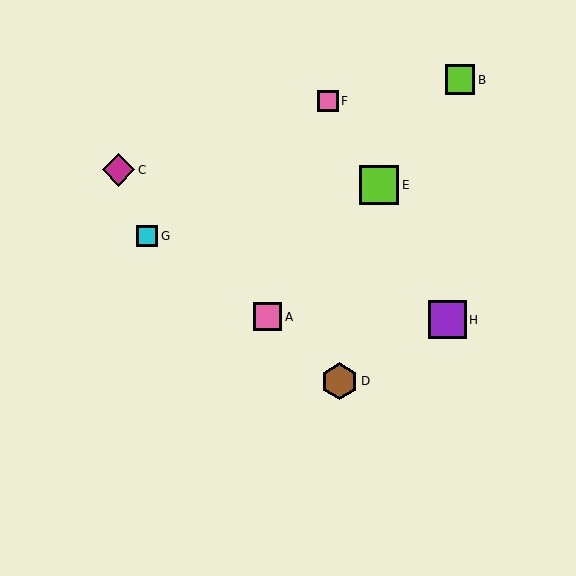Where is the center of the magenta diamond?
The center of the magenta diamond is at (119, 170).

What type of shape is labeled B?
Shape B is a lime square.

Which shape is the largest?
The lime square (labeled E) is the largest.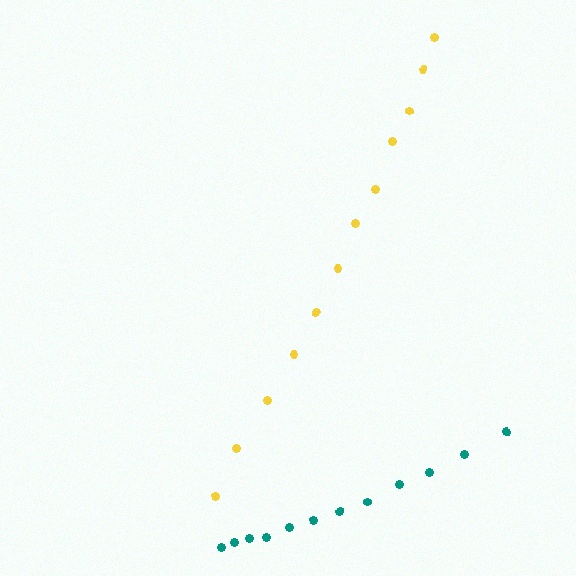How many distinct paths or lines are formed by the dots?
There are 2 distinct paths.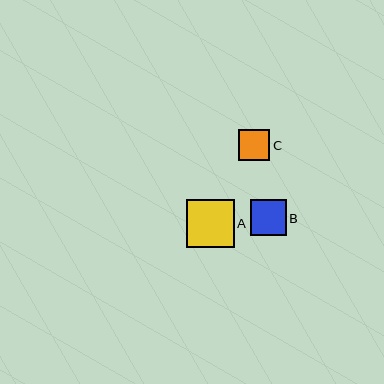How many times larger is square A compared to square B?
Square A is approximately 1.3 times the size of square B.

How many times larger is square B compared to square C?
Square B is approximately 1.2 times the size of square C.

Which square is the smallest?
Square C is the smallest with a size of approximately 31 pixels.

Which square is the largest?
Square A is the largest with a size of approximately 48 pixels.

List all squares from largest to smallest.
From largest to smallest: A, B, C.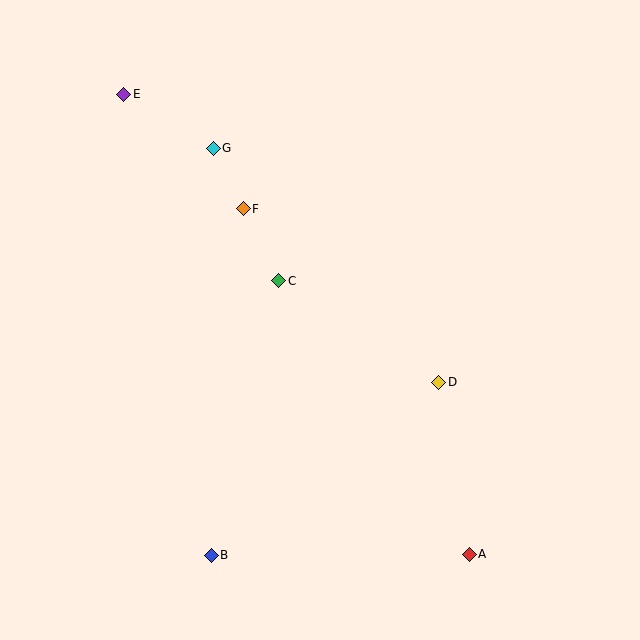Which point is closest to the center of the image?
Point C at (279, 281) is closest to the center.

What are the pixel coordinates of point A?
Point A is at (469, 554).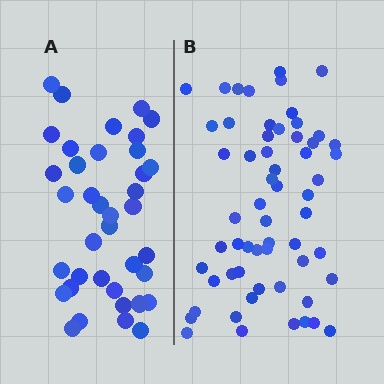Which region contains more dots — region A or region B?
Region B (the right region) has more dots.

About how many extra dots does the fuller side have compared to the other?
Region B has approximately 20 more dots than region A.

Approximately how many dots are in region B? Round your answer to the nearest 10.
About 60 dots. (The exact count is 59, which rounds to 60.)